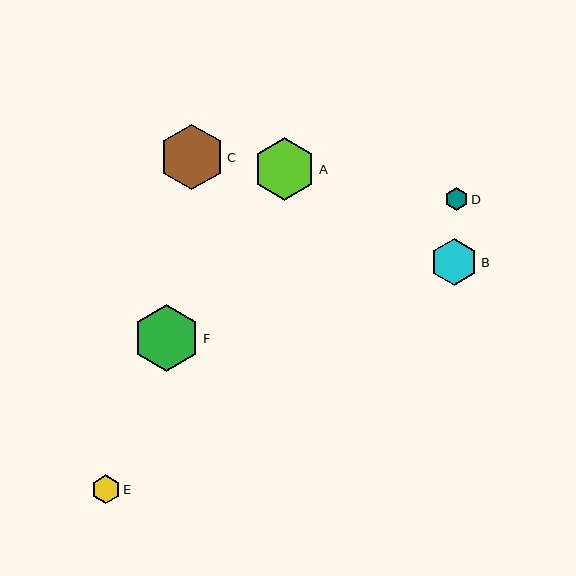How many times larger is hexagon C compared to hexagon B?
Hexagon C is approximately 1.4 times the size of hexagon B.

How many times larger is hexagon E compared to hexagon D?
Hexagon E is approximately 1.2 times the size of hexagon D.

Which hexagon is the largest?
Hexagon F is the largest with a size of approximately 67 pixels.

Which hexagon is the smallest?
Hexagon D is the smallest with a size of approximately 24 pixels.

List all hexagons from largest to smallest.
From largest to smallest: F, C, A, B, E, D.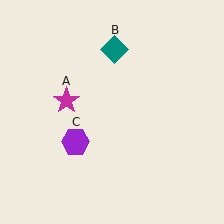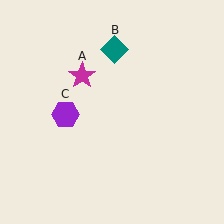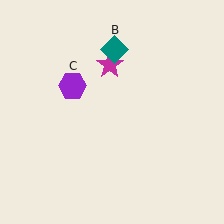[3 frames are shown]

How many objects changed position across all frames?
2 objects changed position: magenta star (object A), purple hexagon (object C).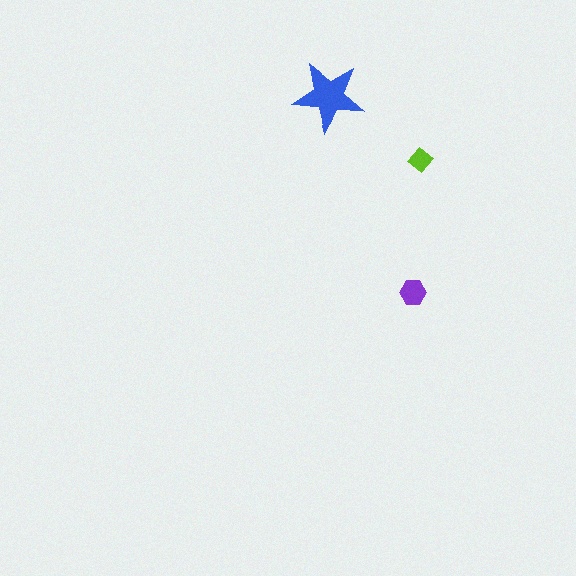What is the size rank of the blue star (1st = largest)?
1st.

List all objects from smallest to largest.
The lime diamond, the purple hexagon, the blue star.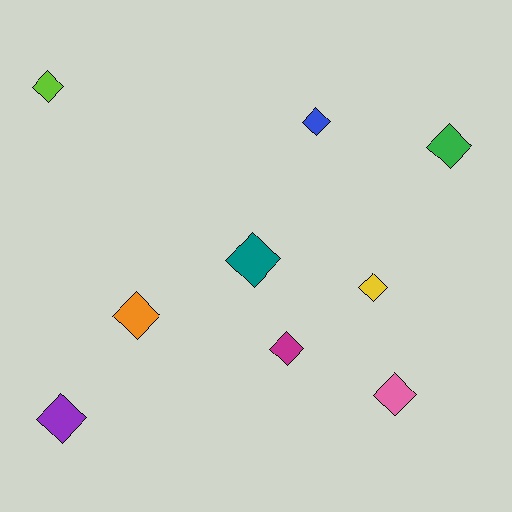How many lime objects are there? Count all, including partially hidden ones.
There is 1 lime object.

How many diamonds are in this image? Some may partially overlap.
There are 9 diamonds.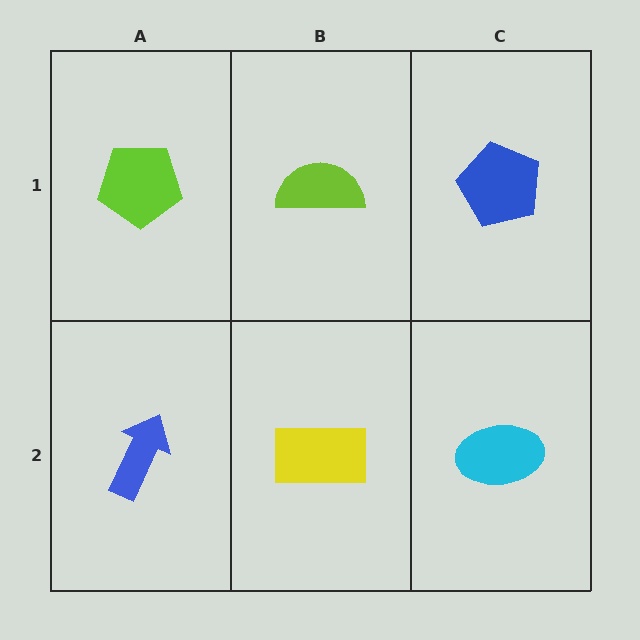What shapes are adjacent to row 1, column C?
A cyan ellipse (row 2, column C), a lime semicircle (row 1, column B).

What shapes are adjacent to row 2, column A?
A lime pentagon (row 1, column A), a yellow rectangle (row 2, column B).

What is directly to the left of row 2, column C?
A yellow rectangle.